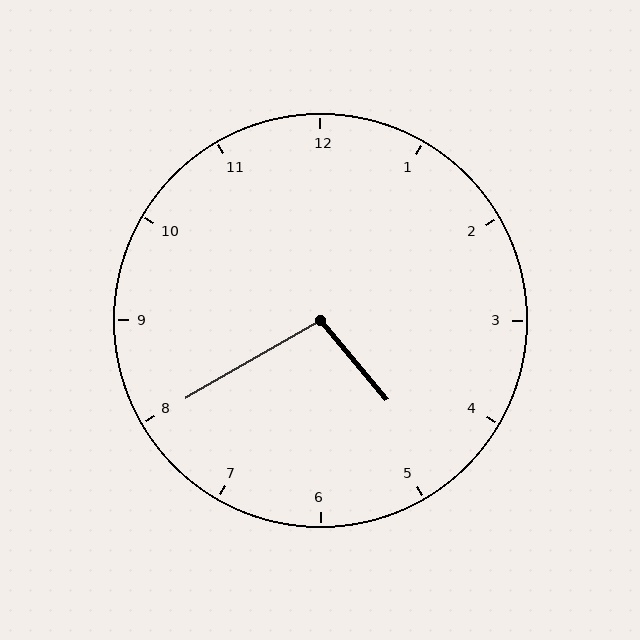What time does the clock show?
4:40.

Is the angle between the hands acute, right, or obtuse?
It is obtuse.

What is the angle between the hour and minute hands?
Approximately 100 degrees.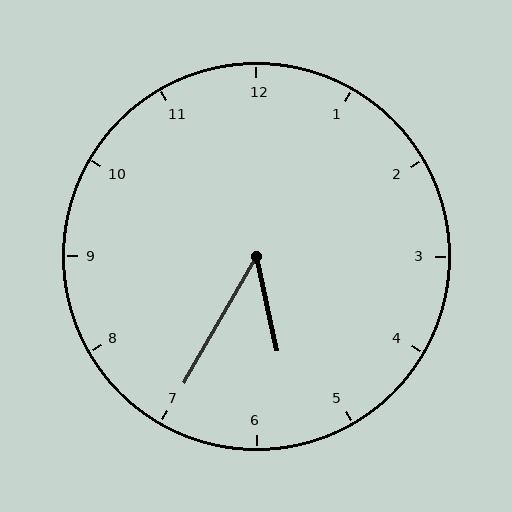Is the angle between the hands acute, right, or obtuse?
It is acute.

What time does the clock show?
5:35.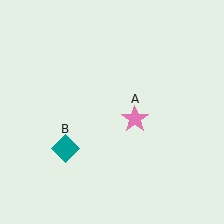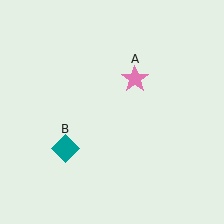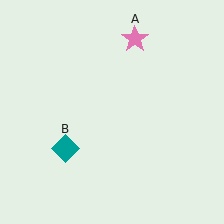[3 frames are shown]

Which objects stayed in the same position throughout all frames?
Teal diamond (object B) remained stationary.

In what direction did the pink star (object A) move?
The pink star (object A) moved up.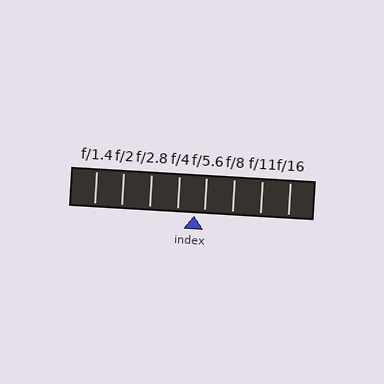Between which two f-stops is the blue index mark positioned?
The index mark is between f/4 and f/5.6.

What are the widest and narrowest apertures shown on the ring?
The widest aperture shown is f/1.4 and the narrowest is f/16.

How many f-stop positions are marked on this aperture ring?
There are 8 f-stop positions marked.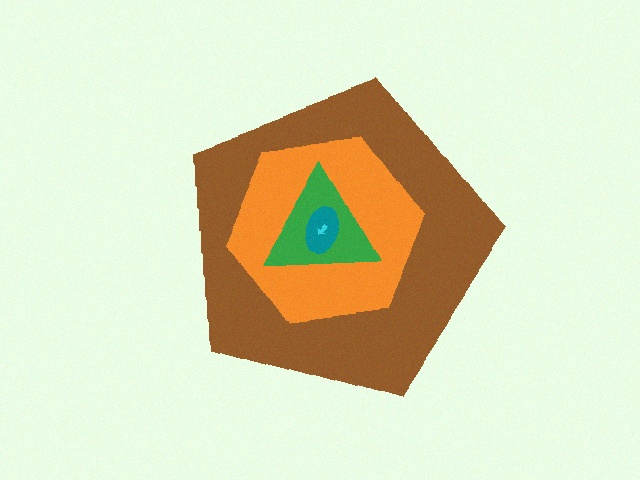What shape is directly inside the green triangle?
The teal ellipse.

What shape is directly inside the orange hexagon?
The green triangle.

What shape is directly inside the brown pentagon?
The orange hexagon.